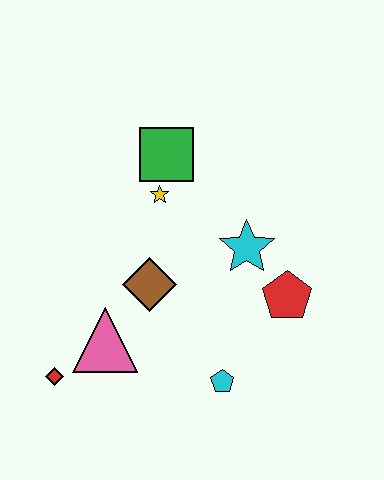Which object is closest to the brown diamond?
The pink triangle is closest to the brown diamond.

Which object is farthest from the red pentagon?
The red diamond is farthest from the red pentagon.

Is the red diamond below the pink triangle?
Yes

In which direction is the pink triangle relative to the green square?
The pink triangle is below the green square.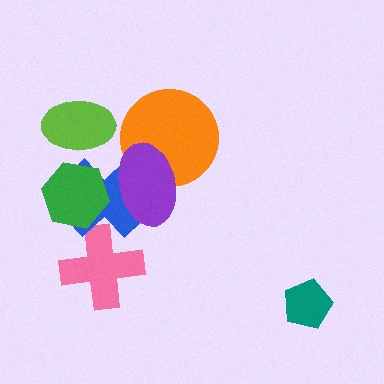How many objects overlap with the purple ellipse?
2 objects overlap with the purple ellipse.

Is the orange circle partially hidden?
Yes, it is partially covered by another shape.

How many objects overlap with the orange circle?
1 object overlaps with the orange circle.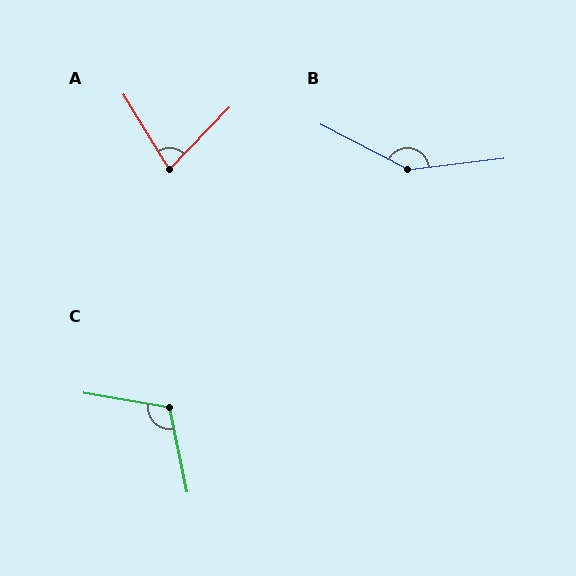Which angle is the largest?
B, at approximately 146 degrees.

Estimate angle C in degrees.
Approximately 111 degrees.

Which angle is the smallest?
A, at approximately 76 degrees.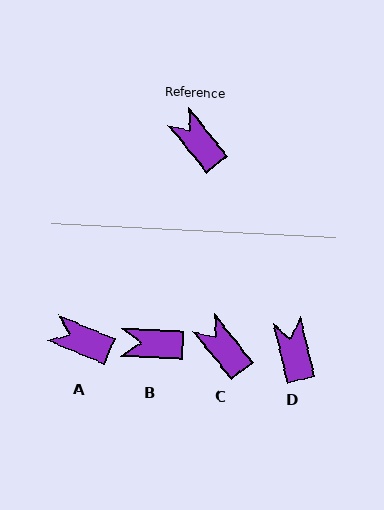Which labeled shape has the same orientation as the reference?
C.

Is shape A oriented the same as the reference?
No, it is off by about 29 degrees.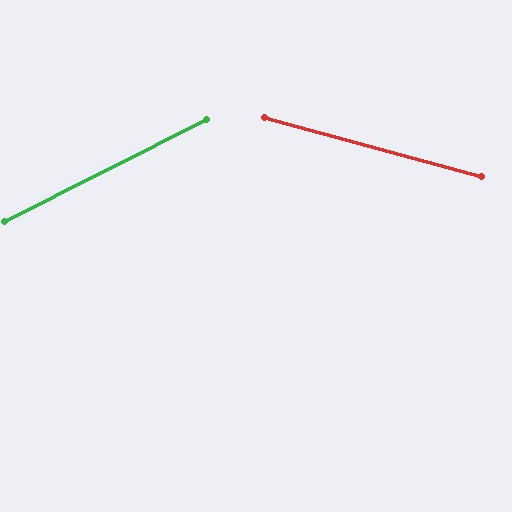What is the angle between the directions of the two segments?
Approximately 42 degrees.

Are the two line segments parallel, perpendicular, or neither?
Neither parallel nor perpendicular — they differ by about 42°.